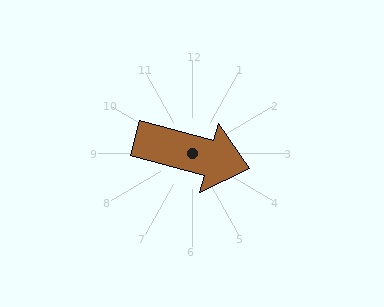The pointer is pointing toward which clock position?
Roughly 4 o'clock.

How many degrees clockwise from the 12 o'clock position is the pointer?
Approximately 105 degrees.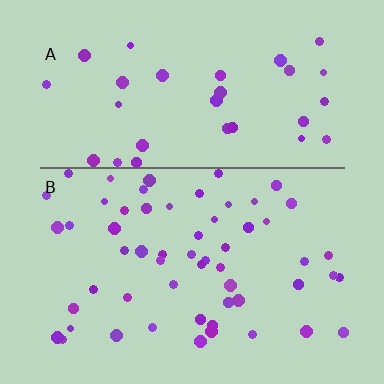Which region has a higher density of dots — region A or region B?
B (the bottom).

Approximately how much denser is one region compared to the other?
Approximately 1.7× — region B over region A.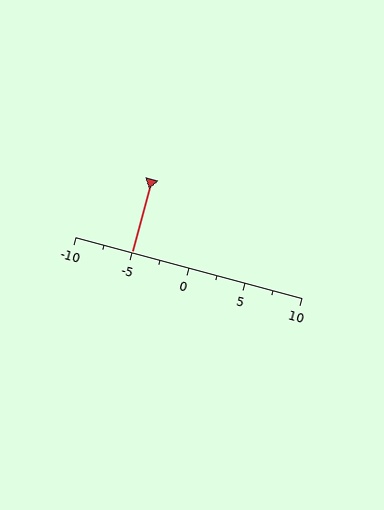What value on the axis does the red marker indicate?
The marker indicates approximately -5.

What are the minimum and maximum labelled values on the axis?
The axis runs from -10 to 10.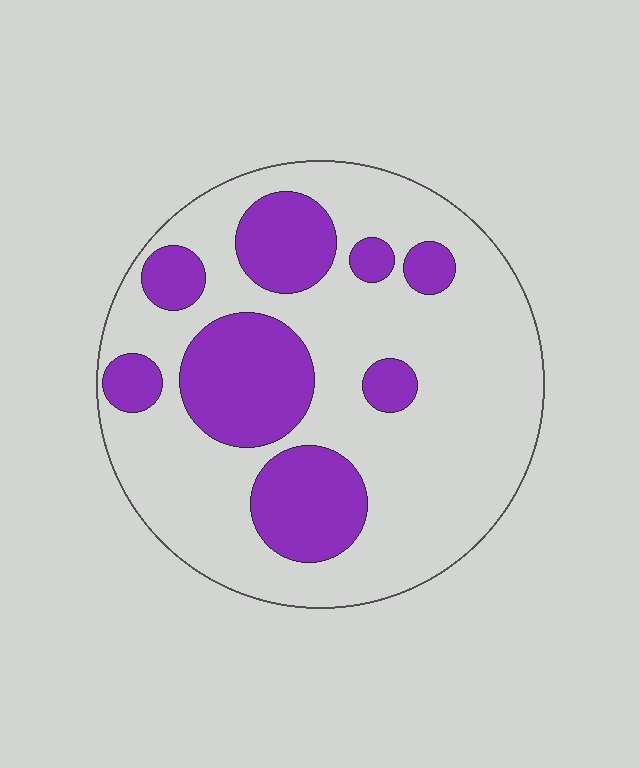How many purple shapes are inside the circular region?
8.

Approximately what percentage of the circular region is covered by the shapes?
Approximately 30%.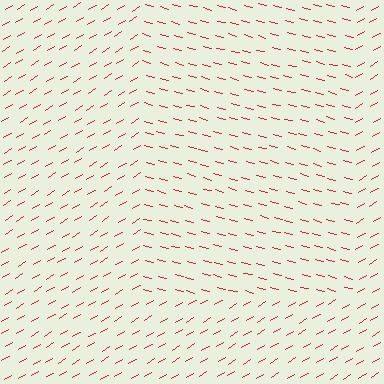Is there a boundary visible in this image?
Yes, there is a texture boundary formed by a change in line orientation.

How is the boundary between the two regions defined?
The boundary is defined purely by a change in line orientation (approximately 45 degrees difference). All lines are the same color and thickness.